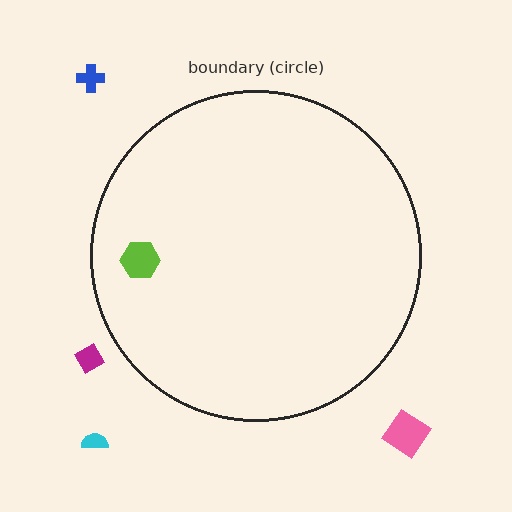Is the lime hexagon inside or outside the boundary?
Inside.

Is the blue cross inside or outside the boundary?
Outside.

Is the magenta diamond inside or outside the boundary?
Outside.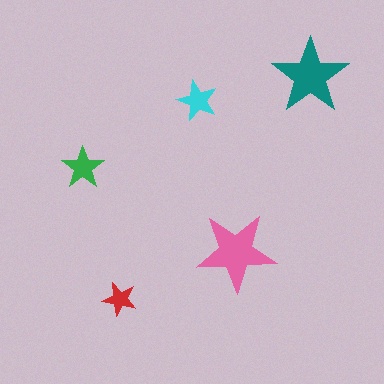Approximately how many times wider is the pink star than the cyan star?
About 2 times wider.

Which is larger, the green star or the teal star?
The teal one.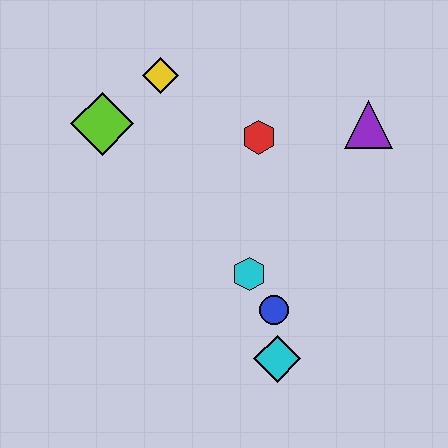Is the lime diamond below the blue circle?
No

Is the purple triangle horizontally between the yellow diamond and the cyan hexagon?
No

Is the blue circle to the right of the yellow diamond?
Yes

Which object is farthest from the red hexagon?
The cyan diamond is farthest from the red hexagon.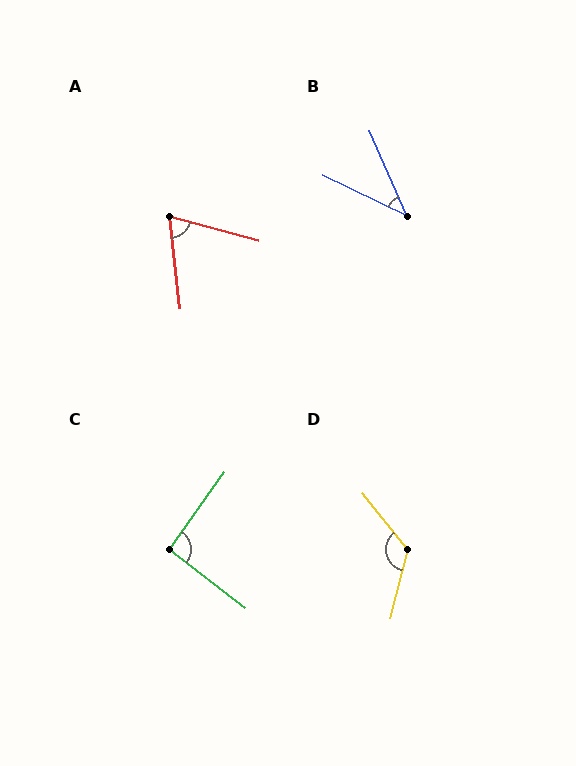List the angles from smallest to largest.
B (41°), A (68°), C (92°), D (128°).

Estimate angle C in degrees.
Approximately 92 degrees.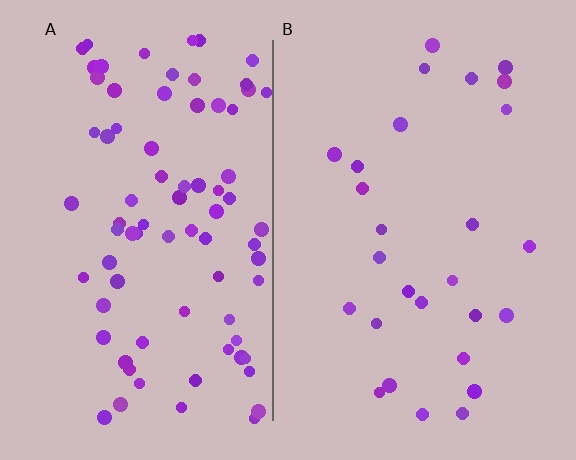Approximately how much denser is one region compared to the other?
Approximately 2.9× — region A over region B.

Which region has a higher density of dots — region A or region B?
A (the left).